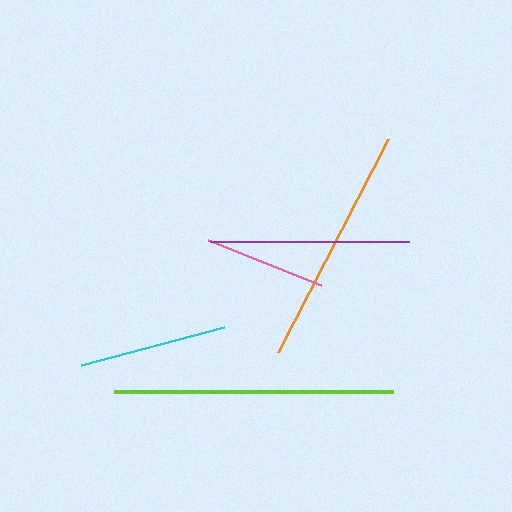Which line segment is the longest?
The lime line is the longest at approximately 279 pixels.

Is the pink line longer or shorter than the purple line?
The purple line is longer than the pink line.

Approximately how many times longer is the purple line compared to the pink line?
The purple line is approximately 1.6 times the length of the pink line.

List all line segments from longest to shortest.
From longest to shortest: lime, orange, purple, cyan, pink.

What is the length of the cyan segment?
The cyan segment is approximately 148 pixels long.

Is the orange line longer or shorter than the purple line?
The orange line is longer than the purple line.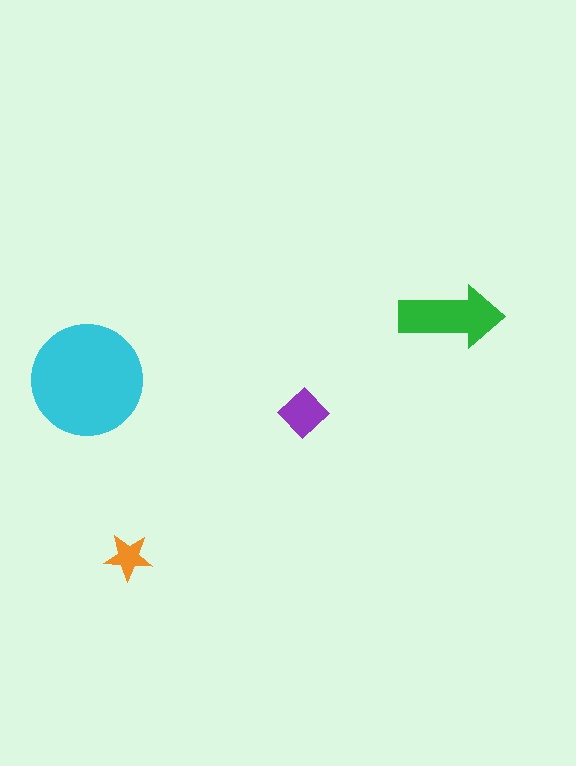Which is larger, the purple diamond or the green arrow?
The green arrow.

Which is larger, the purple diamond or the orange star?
The purple diamond.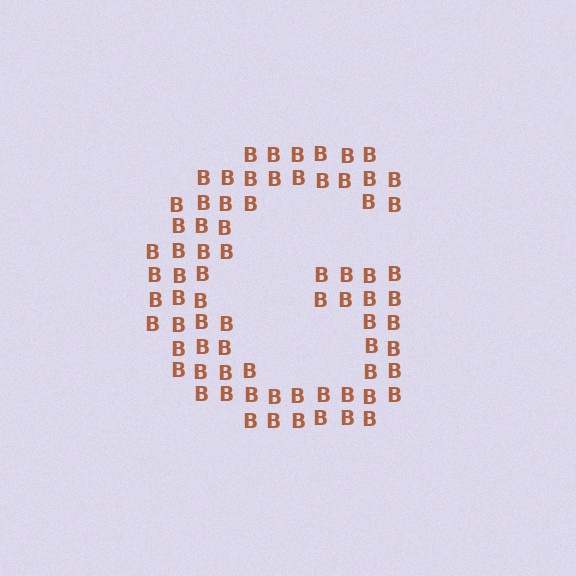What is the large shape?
The large shape is the letter G.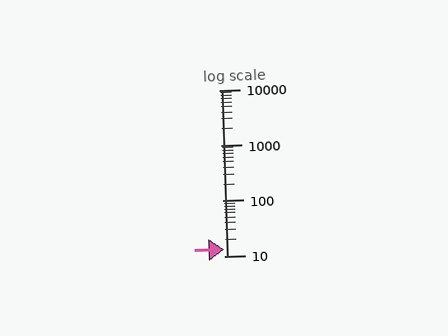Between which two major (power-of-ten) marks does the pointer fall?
The pointer is between 10 and 100.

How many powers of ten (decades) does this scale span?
The scale spans 3 decades, from 10 to 10000.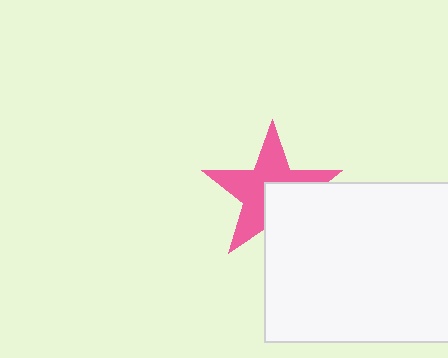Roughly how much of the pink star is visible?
About half of it is visible (roughly 63%).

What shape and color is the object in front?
The object in front is a white rectangle.